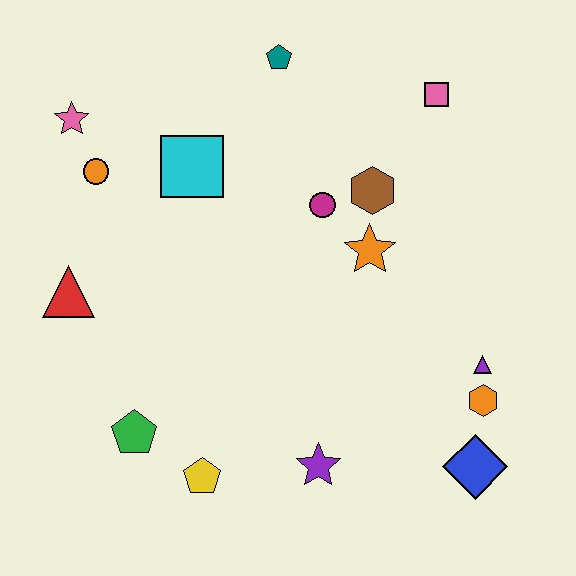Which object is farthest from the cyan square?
The blue diamond is farthest from the cyan square.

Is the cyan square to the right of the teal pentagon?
No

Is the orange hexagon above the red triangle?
No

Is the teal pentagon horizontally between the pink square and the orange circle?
Yes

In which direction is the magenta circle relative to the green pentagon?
The magenta circle is above the green pentagon.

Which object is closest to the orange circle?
The pink star is closest to the orange circle.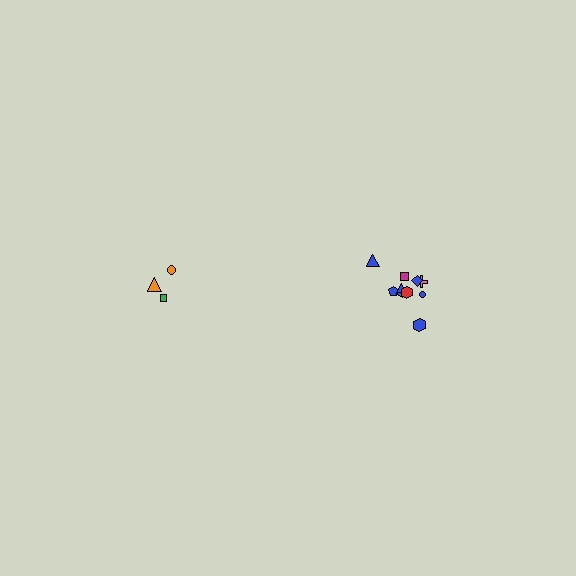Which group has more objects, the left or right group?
The right group.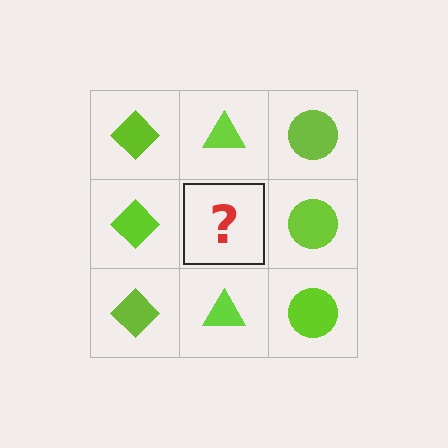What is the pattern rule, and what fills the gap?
The rule is that each column has a consistent shape. The gap should be filled with a lime triangle.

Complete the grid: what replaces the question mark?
The question mark should be replaced with a lime triangle.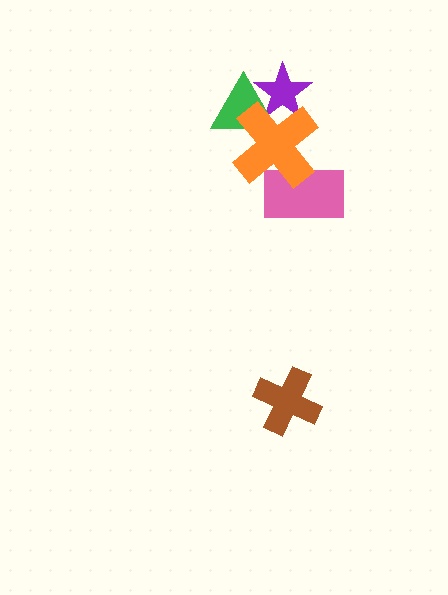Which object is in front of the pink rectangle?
The orange cross is in front of the pink rectangle.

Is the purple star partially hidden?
Yes, it is partially covered by another shape.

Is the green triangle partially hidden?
Yes, it is partially covered by another shape.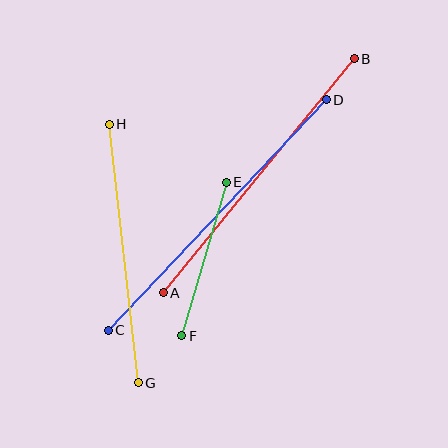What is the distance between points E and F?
The distance is approximately 160 pixels.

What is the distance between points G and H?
The distance is approximately 260 pixels.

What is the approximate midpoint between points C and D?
The midpoint is at approximately (217, 215) pixels.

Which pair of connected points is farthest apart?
Points C and D are farthest apart.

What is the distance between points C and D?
The distance is approximately 317 pixels.